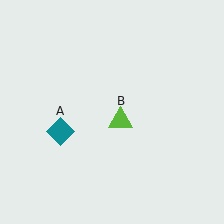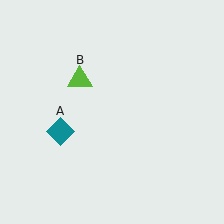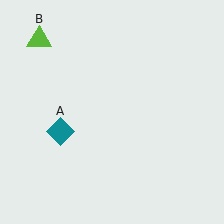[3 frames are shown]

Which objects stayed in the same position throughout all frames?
Teal diamond (object A) remained stationary.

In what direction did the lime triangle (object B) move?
The lime triangle (object B) moved up and to the left.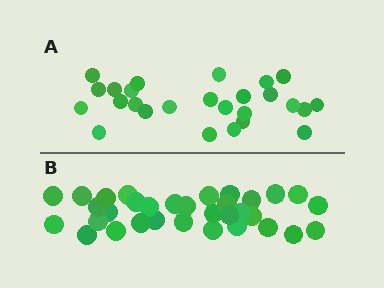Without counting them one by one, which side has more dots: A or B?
Region B (the bottom region) has more dots.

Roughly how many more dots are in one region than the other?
Region B has roughly 8 or so more dots than region A.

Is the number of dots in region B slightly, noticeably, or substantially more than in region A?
Region B has noticeably more, but not dramatically so. The ratio is roughly 1.3 to 1.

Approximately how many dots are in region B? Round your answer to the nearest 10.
About 30 dots. (The exact count is 33, which rounds to 30.)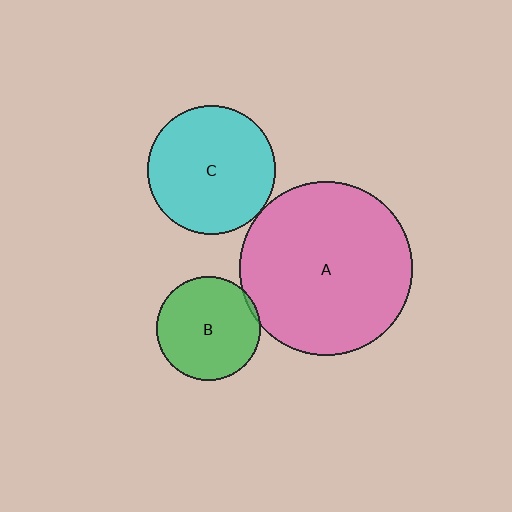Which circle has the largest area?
Circle A (pink).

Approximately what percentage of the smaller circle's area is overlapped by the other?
Approximately 5%.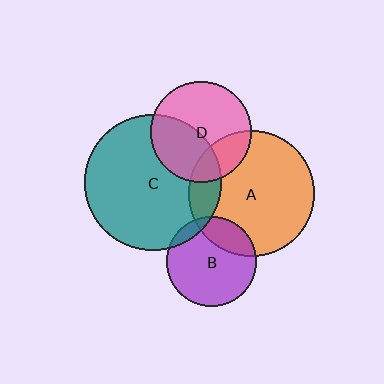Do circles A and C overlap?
Yes.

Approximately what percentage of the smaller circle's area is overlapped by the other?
Approximately 15%.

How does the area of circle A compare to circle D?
Approximately 1.5 times.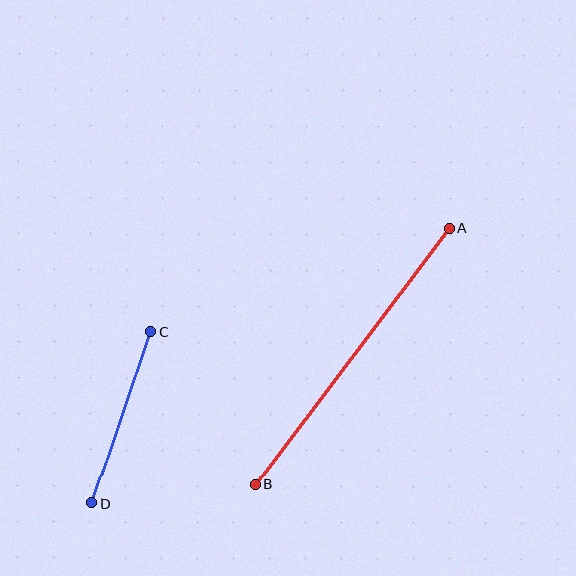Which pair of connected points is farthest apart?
Points A and B are farthest apart.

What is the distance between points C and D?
The distance is approximately 181 pixels.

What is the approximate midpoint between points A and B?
The midpoint is at approximately (353, 357) pixels.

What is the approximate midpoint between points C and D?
The midpoint is at approximately (122, 417) pixels.